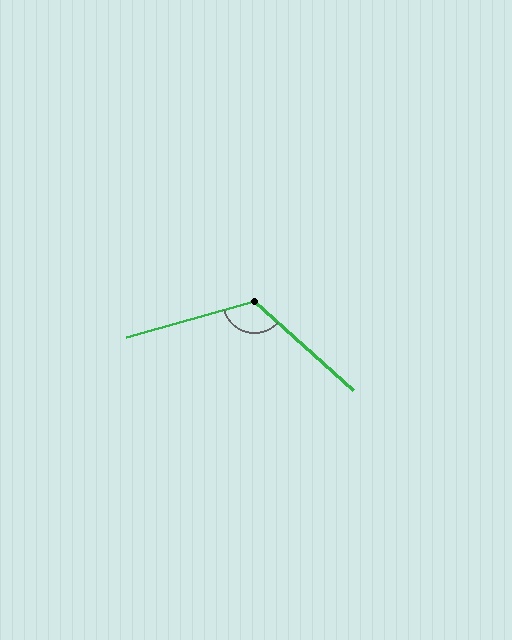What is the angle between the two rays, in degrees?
Approximately 122 degrees.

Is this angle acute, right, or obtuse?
It is obtuse.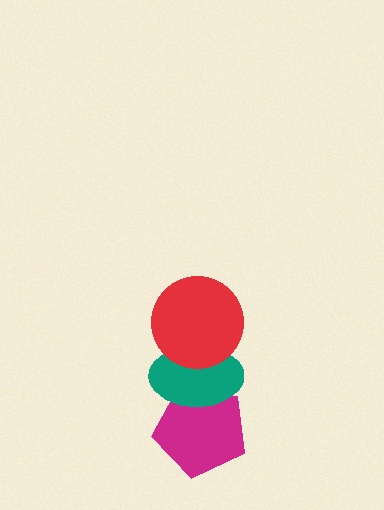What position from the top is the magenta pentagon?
The magenta pentagon is 3rd from the top.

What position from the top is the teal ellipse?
The teal ellipse is 2nd from the top.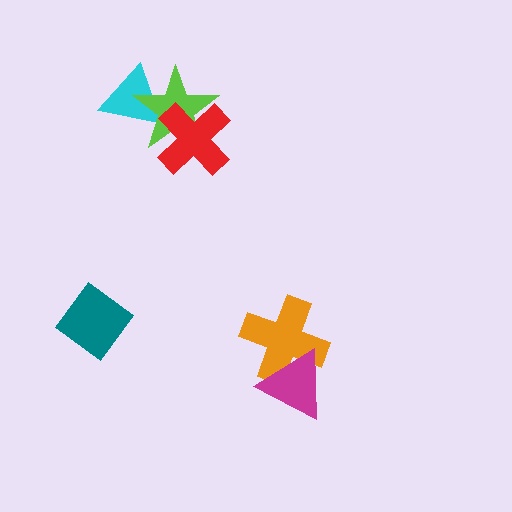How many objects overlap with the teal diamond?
0 objects overlap with the teal diamond.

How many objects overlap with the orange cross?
1 object overlaps with the orange cross.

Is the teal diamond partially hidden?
No, no other shape covers it.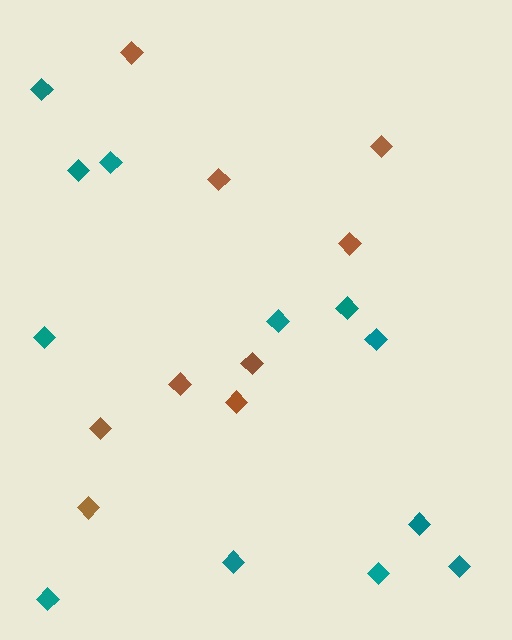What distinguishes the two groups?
There are 2 groups: one group of brown diamonds (9) and one group of teal diamonds (12).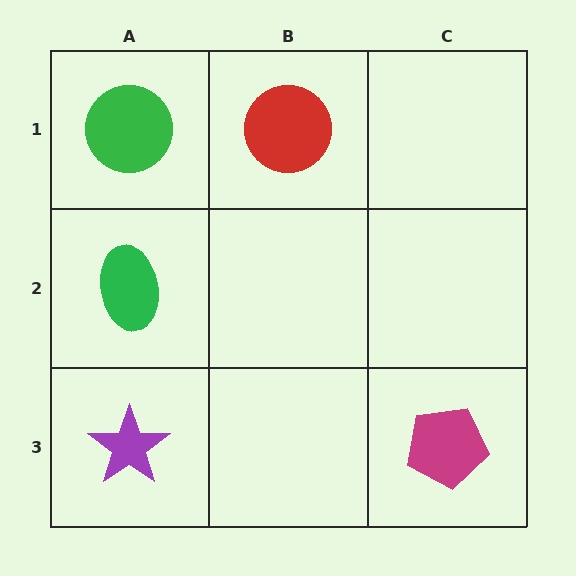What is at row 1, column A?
A green circle.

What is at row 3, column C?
A magenta pentagon.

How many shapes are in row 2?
1 shape.